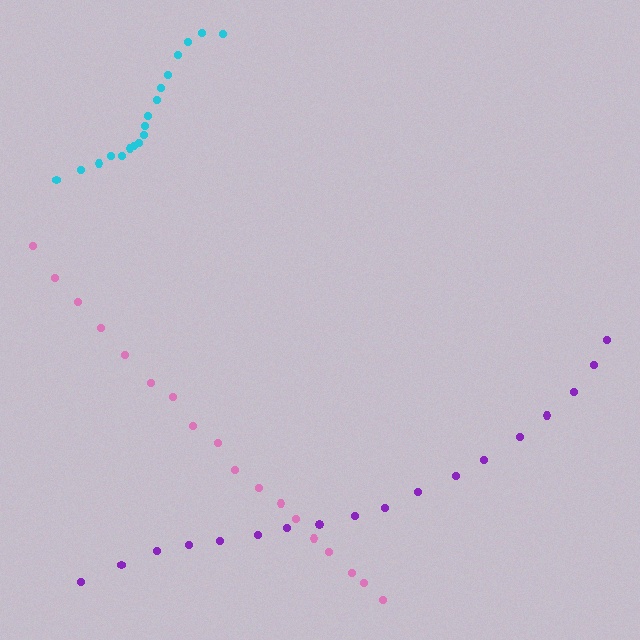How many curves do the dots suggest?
There are 3 distinct paths.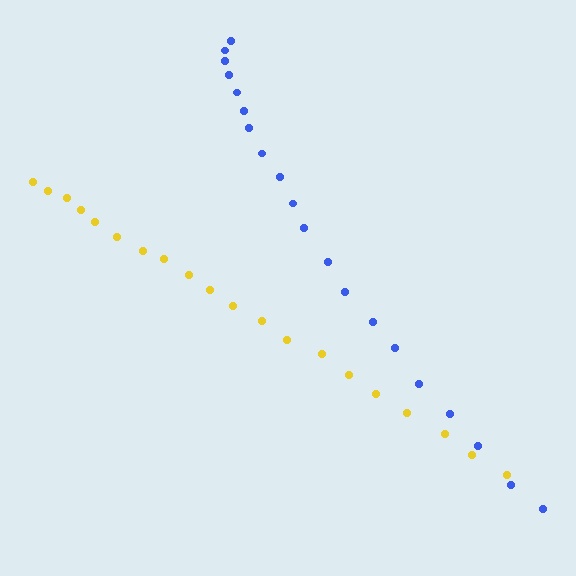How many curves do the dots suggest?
There are 2 distinct paths.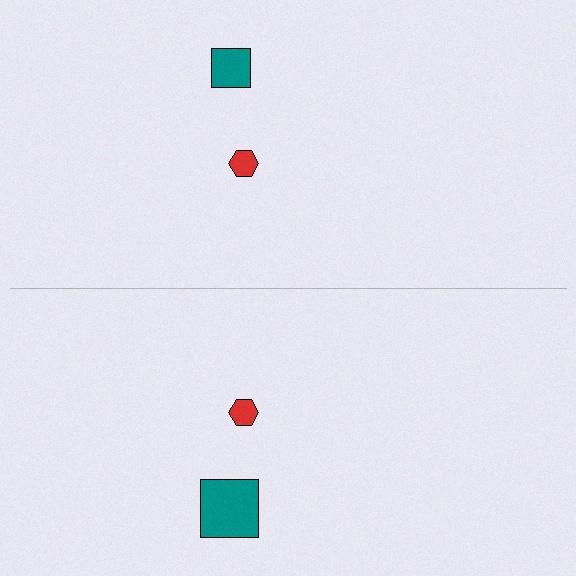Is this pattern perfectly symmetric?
No, the pattern is not perfectly symmetric. The teal square on the bottom side has a different size than its mirror counterpart.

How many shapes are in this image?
There are 4 shapes in this image.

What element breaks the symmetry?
The teal square on the bottom side has a different size than its mirror counterpart.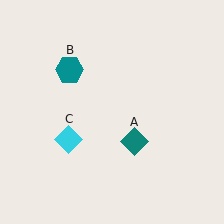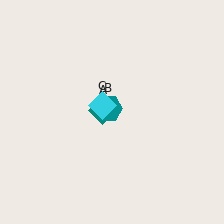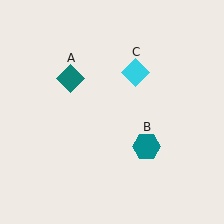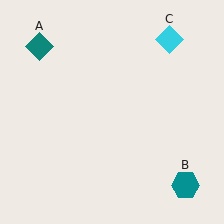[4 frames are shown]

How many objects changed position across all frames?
3 objects changed position: teal diamond (object A), teal hexagon (object B), cyan diamond (object C).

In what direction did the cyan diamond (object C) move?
The cyan diamond (object C) moved up and to the right.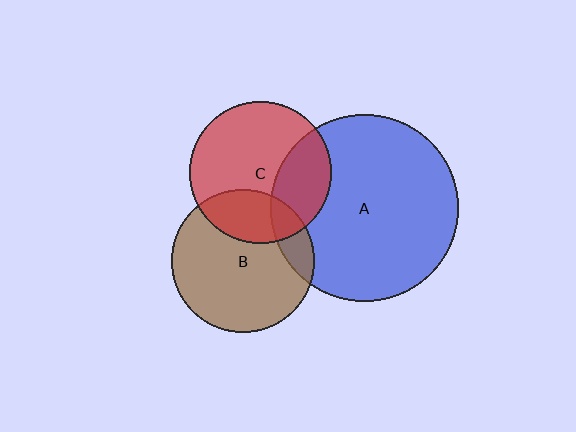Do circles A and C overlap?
Yes.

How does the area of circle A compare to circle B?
Approximately 1.7 times.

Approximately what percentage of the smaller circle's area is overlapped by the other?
Approximately 30%.